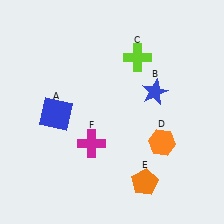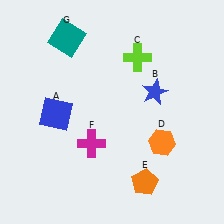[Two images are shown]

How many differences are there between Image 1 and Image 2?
There is 1 difference between the two images.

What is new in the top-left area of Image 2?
A teal square (G) was added in the top-left area of Image 2.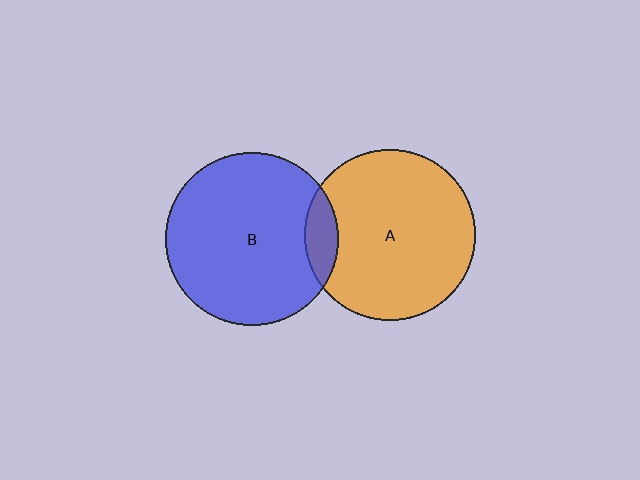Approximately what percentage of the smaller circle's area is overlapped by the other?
Approximately 10%.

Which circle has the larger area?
Circle B (blue).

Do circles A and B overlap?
Yes.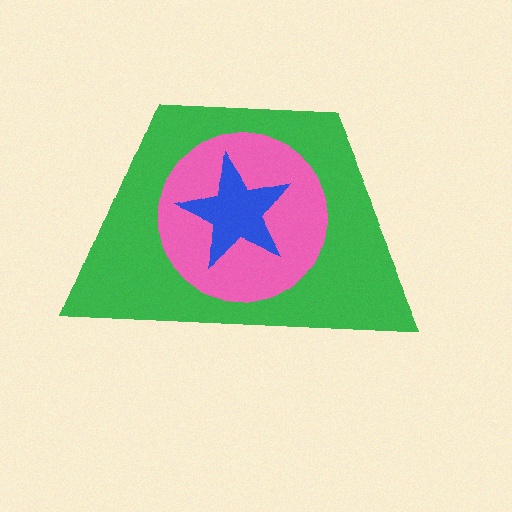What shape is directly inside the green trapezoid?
The pink circle.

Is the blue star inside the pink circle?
Yes.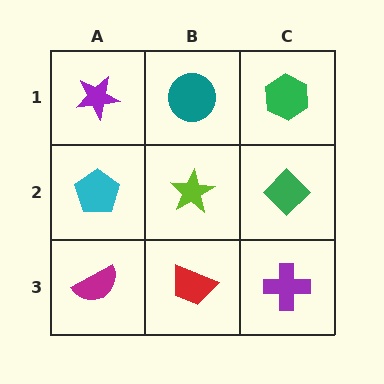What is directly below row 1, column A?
A cyan pentagon.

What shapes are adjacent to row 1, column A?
A cyan pentagon (row 2, column A), a teal circle (row 1, column B).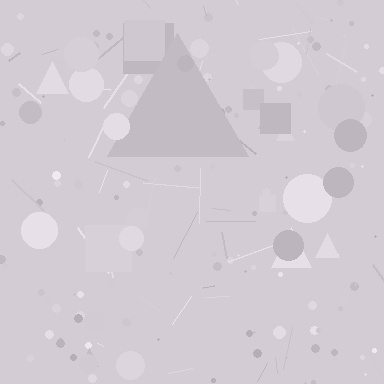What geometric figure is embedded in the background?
A triangle is embedded in the background.